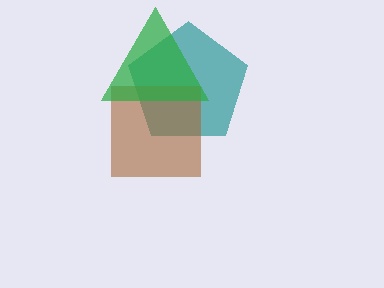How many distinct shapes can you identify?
There are 3 distinct shapes: a teal pentagon, a brown square, a green triangle.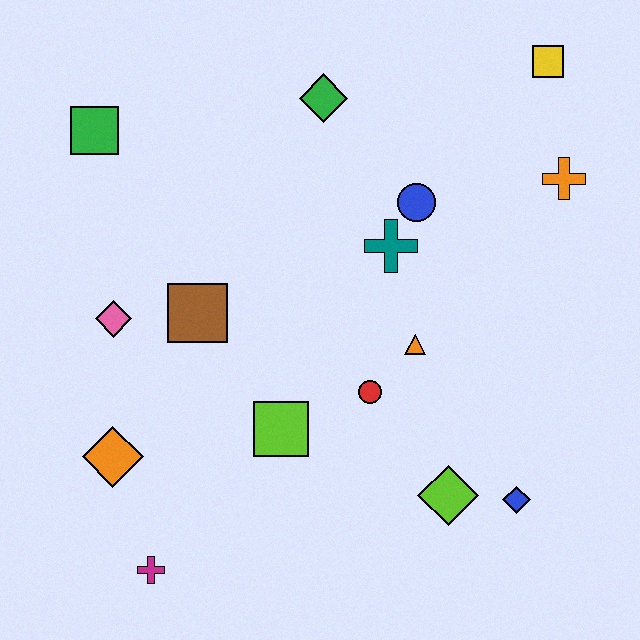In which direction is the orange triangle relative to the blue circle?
The orange triangle is below the blue circle.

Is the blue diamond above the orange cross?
No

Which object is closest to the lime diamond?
The blue diamond is closest to the lime diamond.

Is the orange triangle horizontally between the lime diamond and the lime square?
Yes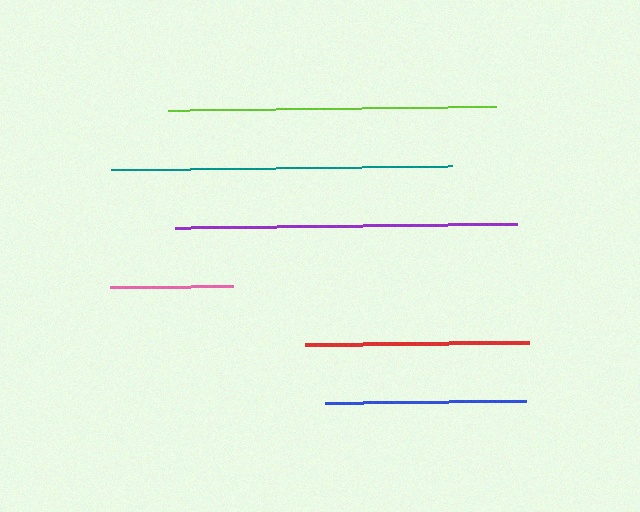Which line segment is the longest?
The teal line is the longest at approximately 342 pixels.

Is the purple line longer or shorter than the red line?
The purple line is longer than the red line.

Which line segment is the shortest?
The pink line is the shortest at approximately 123 pixels.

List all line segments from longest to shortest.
From longest to shortest: teal, purple, lime, red, blue, pink.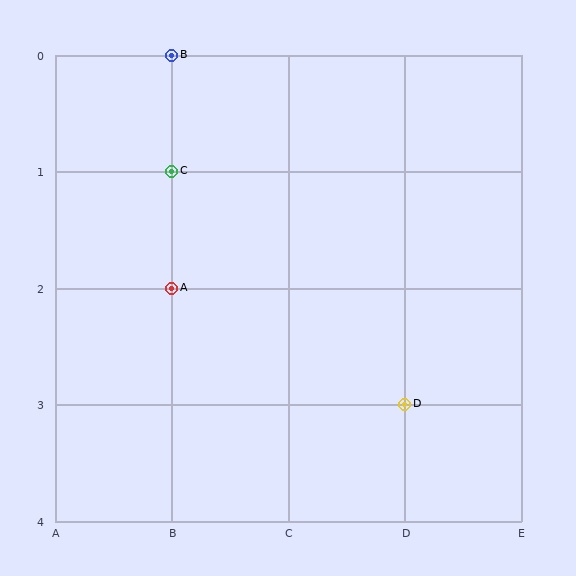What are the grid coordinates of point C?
Point C is at grid coordinates (B, 1).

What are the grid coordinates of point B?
Point B is at grid coordinates (B, 0).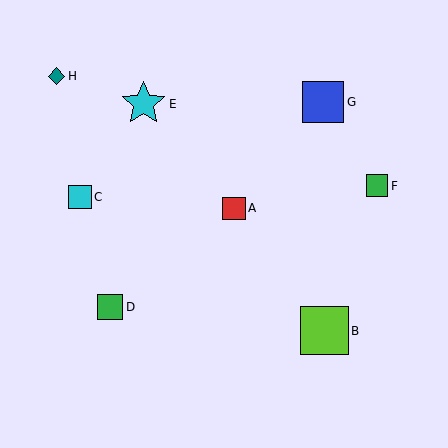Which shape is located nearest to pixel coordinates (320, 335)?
The lime square (labeled B) at (324, 331) is nearest to that location.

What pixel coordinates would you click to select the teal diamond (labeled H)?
Click at (57, 76) to select the teal diamond H.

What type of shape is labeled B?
Shape B is a lime square.